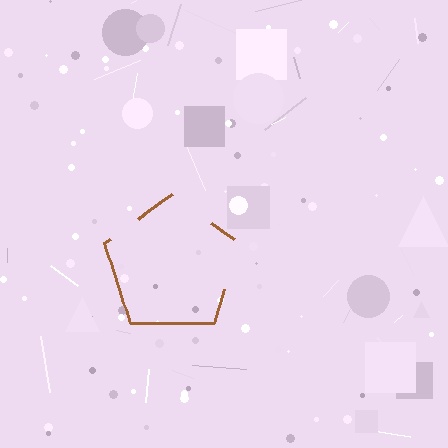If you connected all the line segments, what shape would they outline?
They would outline a pentagon.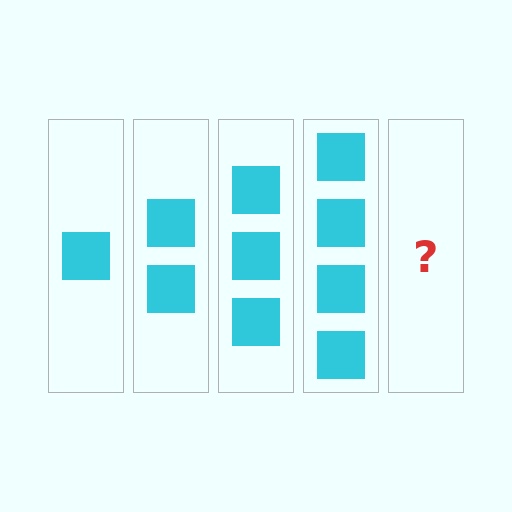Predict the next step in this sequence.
The next step is 5 squares.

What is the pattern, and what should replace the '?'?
The pattern is that each step adds one more square. The '?' should be 5 squares.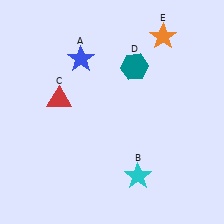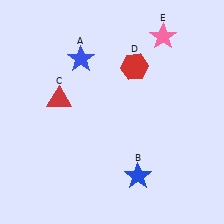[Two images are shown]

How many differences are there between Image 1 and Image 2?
There are 3 differences between the two images.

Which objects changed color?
B changed from cyan to blue. D changed from teal to red. E changed from orange to pink.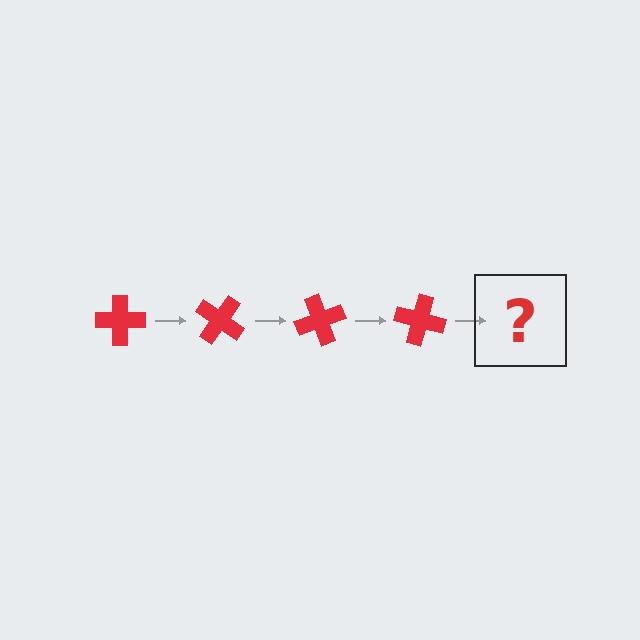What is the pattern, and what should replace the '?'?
The pattern is that the cross rotates 35 degrees each step. The '?' should be a red cross rotated 140 degrees.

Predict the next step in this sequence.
The next step is a red cross rotated 140 degrees.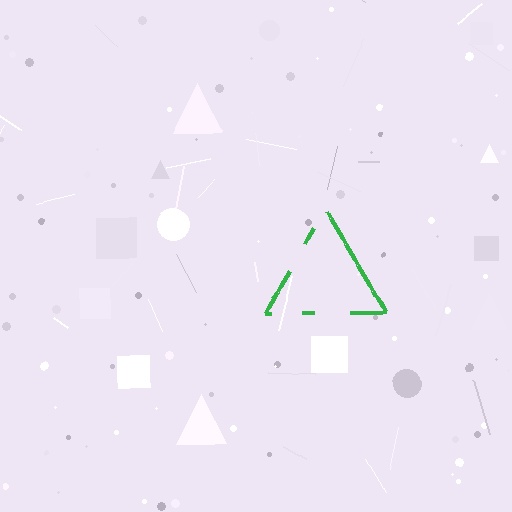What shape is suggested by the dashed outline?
The dashed outline suggests a triangle.